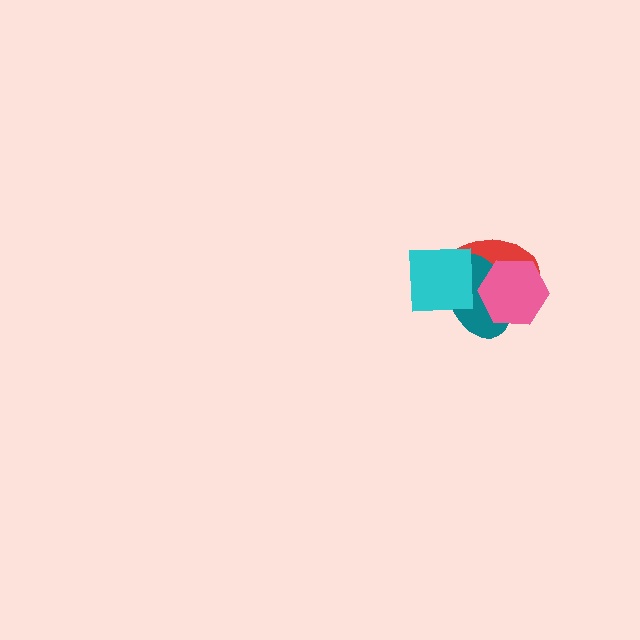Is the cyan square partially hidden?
No, no other shape covers it.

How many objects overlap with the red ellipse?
3 objects overlap with the red ellipse.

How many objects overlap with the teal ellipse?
3 objects overlap with the teal ellipse.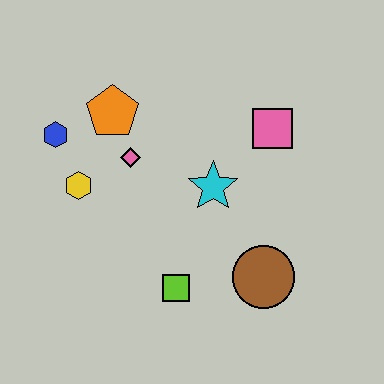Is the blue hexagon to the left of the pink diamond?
Yes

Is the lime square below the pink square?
Yes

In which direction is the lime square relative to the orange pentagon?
The lime square is below the orange pentagon.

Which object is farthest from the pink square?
The blue hexagon is farthest from the pink square.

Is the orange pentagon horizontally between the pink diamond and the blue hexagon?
Yes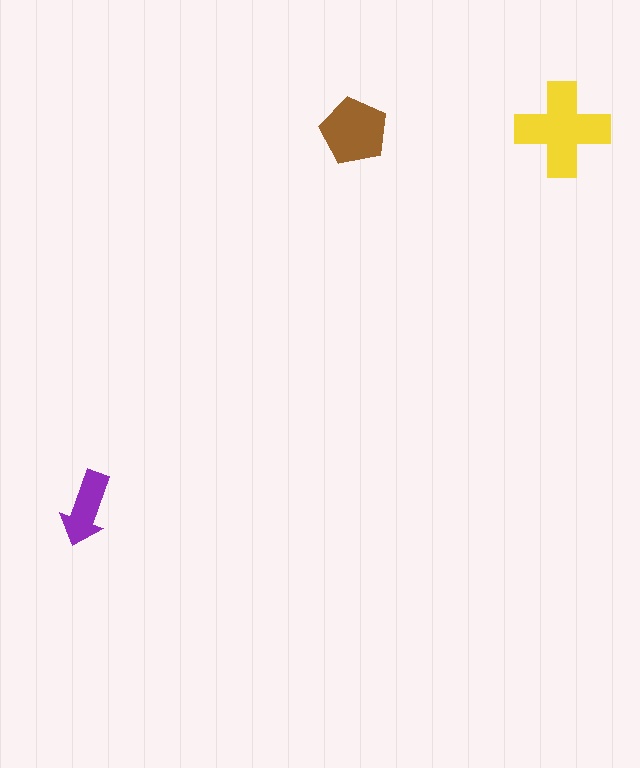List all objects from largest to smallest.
The yellow cross, the brown pentagon, the purple arrow.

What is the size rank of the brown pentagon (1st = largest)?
2nd.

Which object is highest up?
The yellow cross is topmost.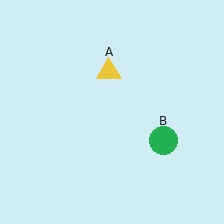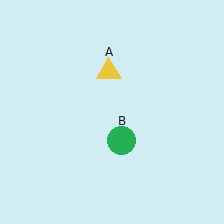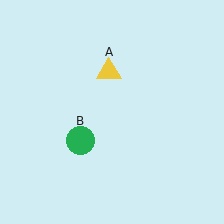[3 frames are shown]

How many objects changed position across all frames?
1 object changed position: green circle (object B).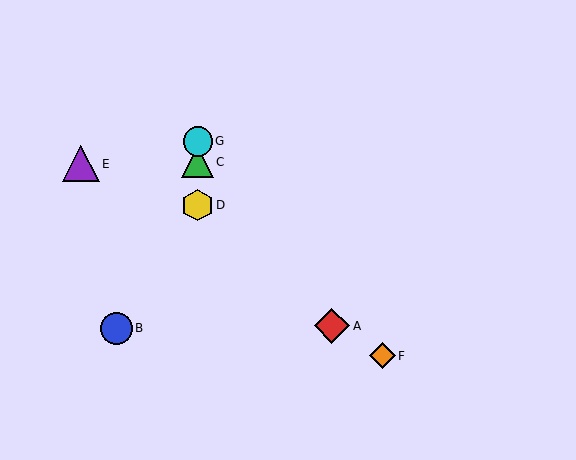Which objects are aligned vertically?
Objects C, D, G are aligned vertically.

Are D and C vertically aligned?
Yes, both are at x≈198.